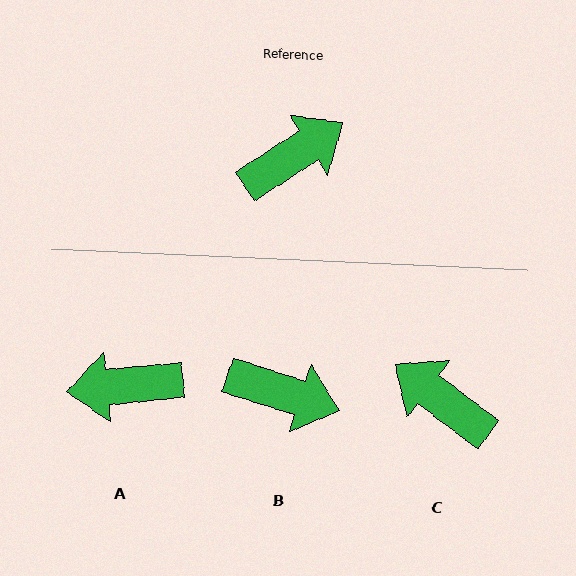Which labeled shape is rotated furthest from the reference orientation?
A, about 153 degrees away.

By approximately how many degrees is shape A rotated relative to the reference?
Approximately 153 degrees counter-clockwise.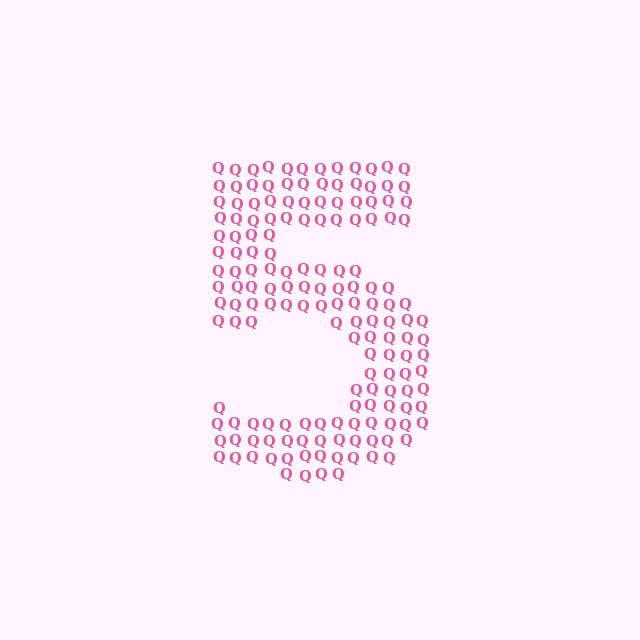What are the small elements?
The small elements are letter Q's.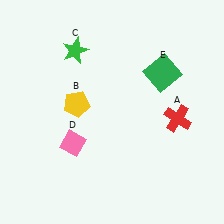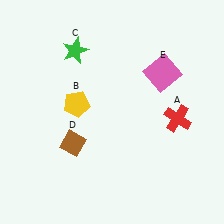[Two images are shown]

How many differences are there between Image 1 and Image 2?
There are 2 differences between the two images.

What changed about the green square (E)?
In Image 1, E is green. In Image 2, it changed to pink.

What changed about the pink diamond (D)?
In Image 1, D is pink. In Image 2, it changed to brown.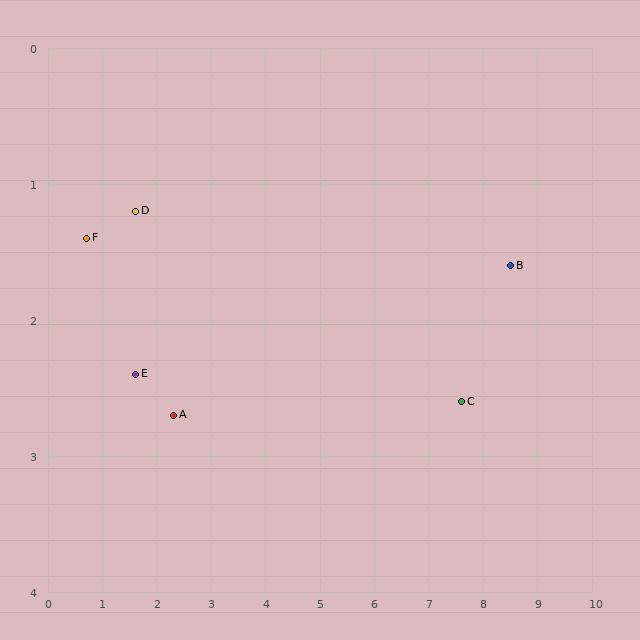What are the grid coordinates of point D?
Point D is at approximately (1.6, 1.2).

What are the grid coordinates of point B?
Point B is at approximately (8.5, 1.6).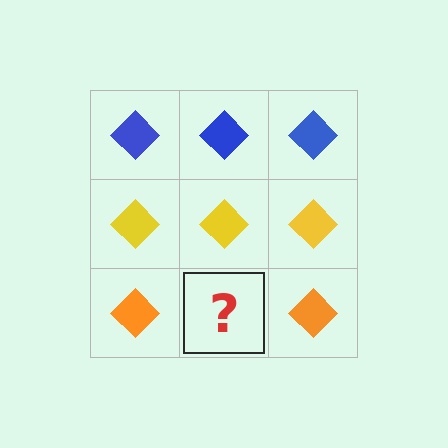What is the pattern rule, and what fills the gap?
The rule is that each row has a consistent color. The gap should be filled with an orange diamond.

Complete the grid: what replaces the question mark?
The question mark should be replaced with an orange diamond.